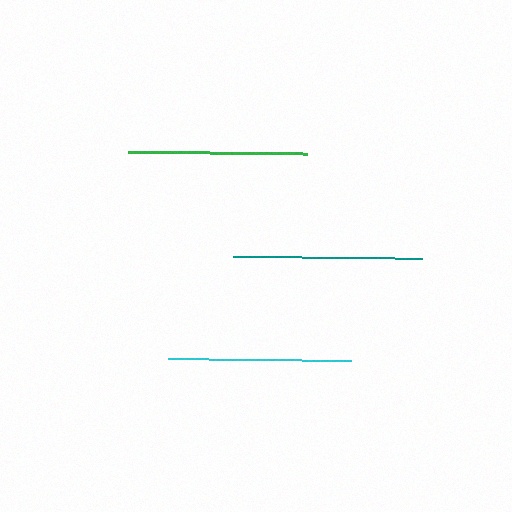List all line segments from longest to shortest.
From longest to shortest: teal, cyan, green.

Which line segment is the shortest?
The green line is the shortest at approximately 180 pixels.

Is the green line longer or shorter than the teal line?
The teal line is longer than the green line.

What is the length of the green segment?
The green segment is approximately 180 pixels long.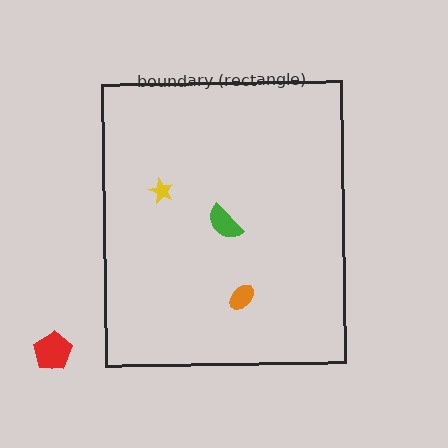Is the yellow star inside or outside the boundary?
Inside.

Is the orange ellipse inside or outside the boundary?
Inside.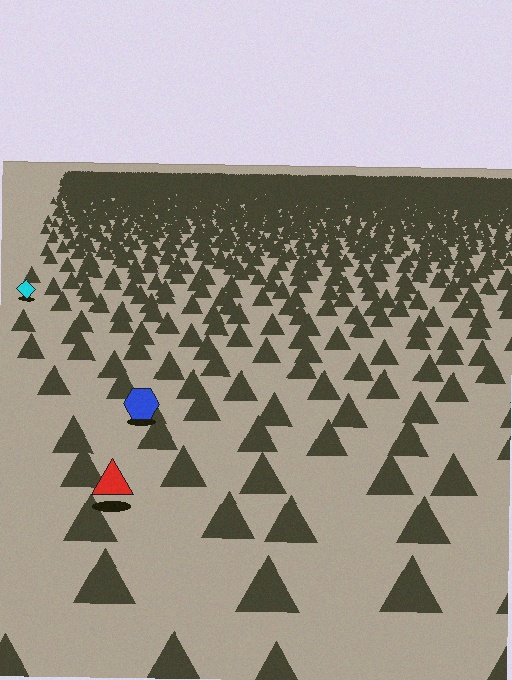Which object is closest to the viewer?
The red triangle is closest. The texture marks near it are larger and more spread out.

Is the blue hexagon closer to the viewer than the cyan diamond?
Yes. The blue hexagon is closer — you can tell from the texture gradient: the ground texture is coarser near it.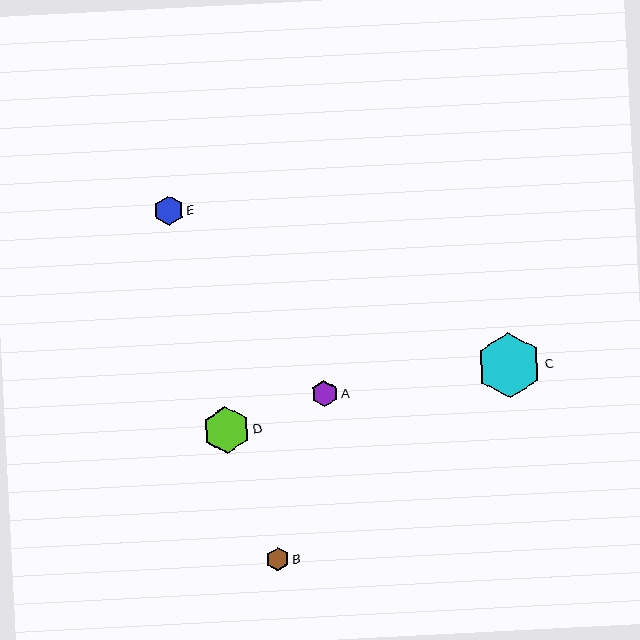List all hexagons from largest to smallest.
From largest to smallest: C, D, E, A, B.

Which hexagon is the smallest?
Hexagon B is the smallest with a size of approximately 23 pixels.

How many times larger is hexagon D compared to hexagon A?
Hexagon D is approximately 1.8 times the size of hexagon A.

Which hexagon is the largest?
Hexagon C is the largest with a size of approximately 65 pixels.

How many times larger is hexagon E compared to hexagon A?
Hexagon E is approximately 1.1 times the size of hexagon A.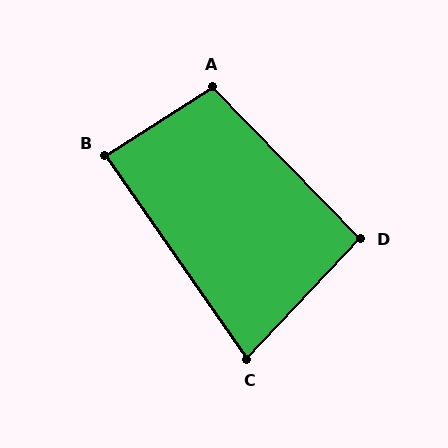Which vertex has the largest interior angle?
A, at approximately 102 degrees.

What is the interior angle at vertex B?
Approximately 88 degrees (approximately right).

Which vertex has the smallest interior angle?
C, at approximately 78 degrees.